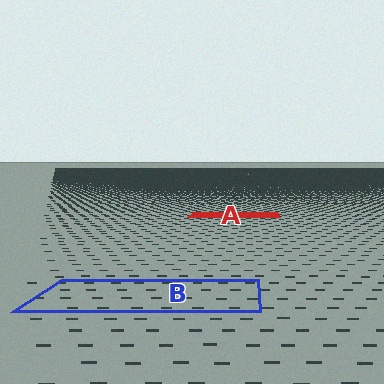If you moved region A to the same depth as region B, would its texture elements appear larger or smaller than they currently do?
They would appear larger. At a closer depth, the same texture elements are projected at a bigger on-screen size.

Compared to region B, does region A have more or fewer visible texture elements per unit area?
Region A has more texture elements per unit area — they are packed more densely because it is farther away.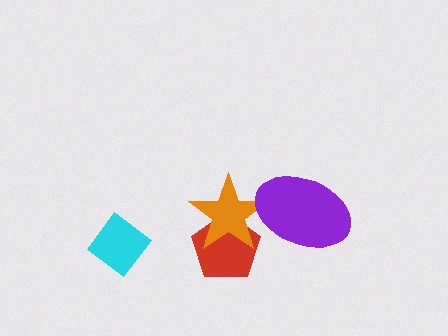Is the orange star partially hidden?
Yes, it is partially covered by another shape.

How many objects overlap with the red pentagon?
1 object overlaps with the red pentagon.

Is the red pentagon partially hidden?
Yes, it is partially covered by another shape.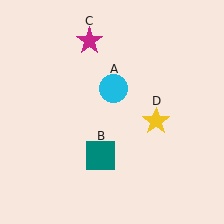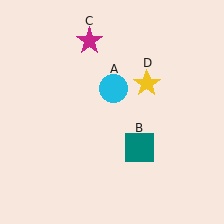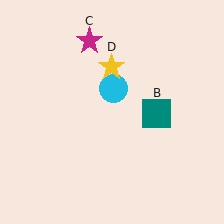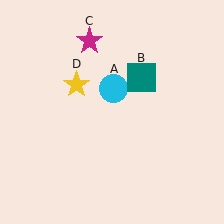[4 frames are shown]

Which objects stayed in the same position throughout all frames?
Cyan circle (object A) and magenta star (object C) remained stationary.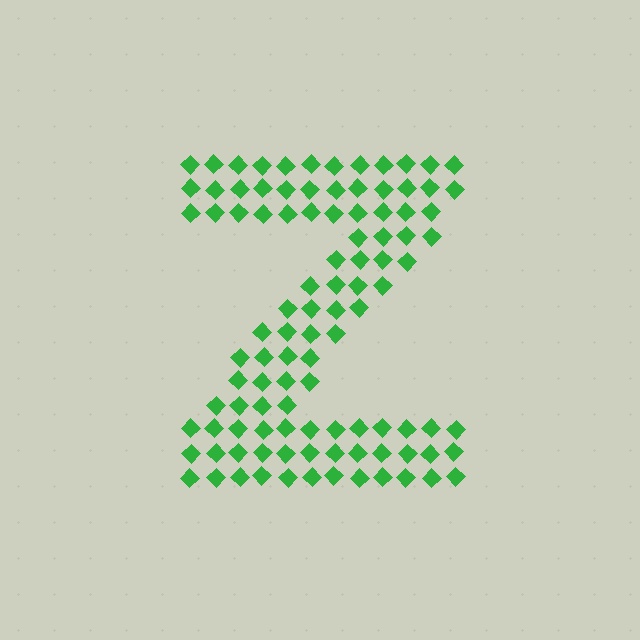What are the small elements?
The small elements are diamonds.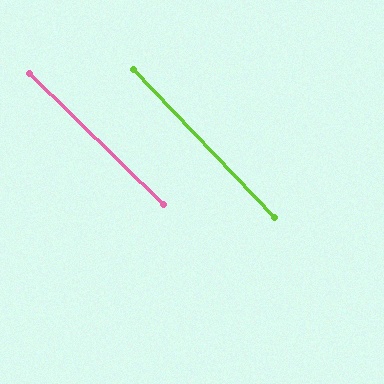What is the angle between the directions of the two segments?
Approximately 2 degrees.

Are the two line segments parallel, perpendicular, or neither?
Parallel — their directions differ by only 1.8°.